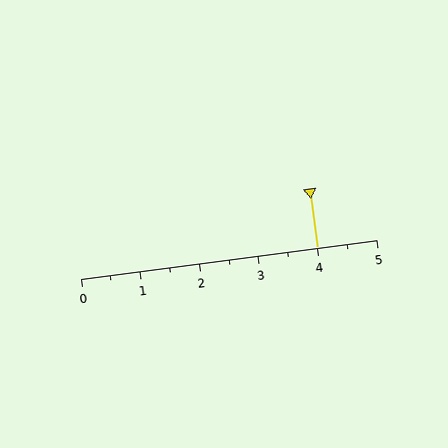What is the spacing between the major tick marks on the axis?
The major ticks are spaced 1 apart.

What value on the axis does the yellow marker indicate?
The marker indicates approximately 4.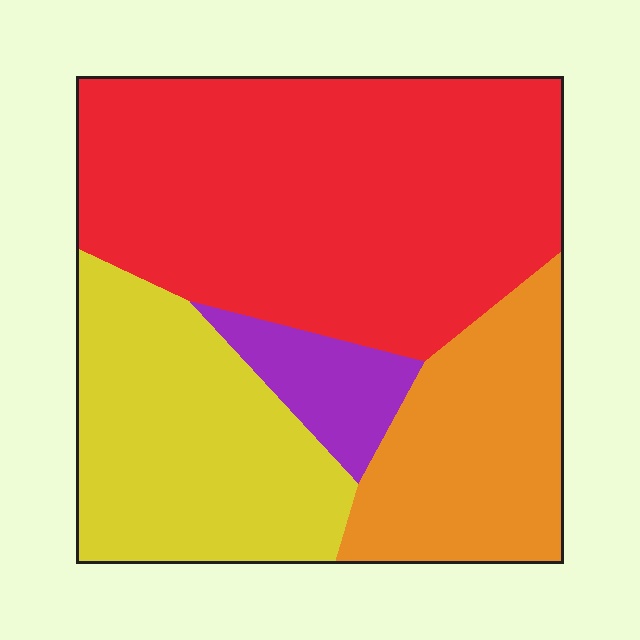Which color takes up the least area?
Purple, at roughly 5%.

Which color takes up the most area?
Red, at roughly 50%.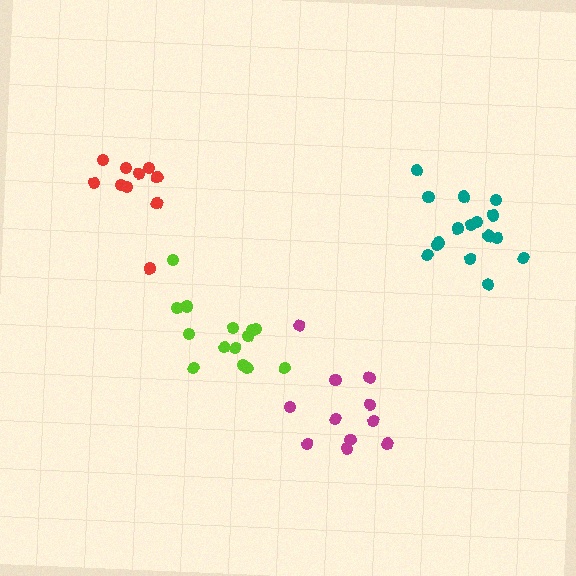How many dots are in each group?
Group 1: 16 dots, Group 2: 14 dots, Group 3: 11 dots, Group 4: 10 dots (51 total).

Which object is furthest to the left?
The red cluster is leftmost.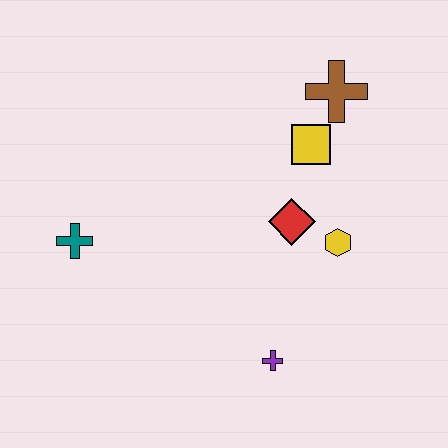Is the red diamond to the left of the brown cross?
Yes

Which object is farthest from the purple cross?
The brown cross is farthest from the purple cross.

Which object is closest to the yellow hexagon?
The red diamond is closest to the yellow hexagon.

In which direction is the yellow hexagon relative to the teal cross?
The yellow hexagon is to the right of the teal cross.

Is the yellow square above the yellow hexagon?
Yes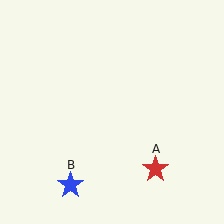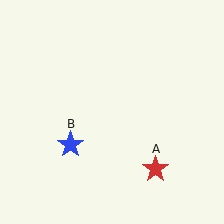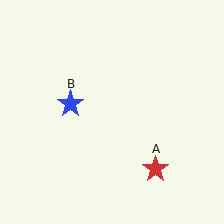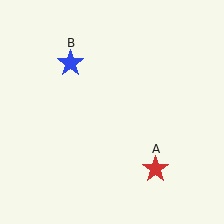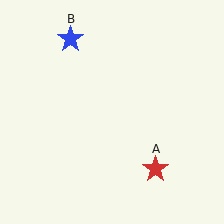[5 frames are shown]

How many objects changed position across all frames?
1 object changed position: blue star (object B).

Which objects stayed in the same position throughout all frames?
Red star (object A) remained stationary.